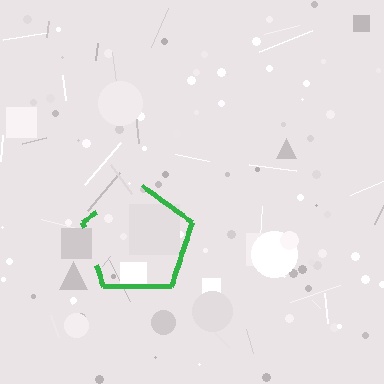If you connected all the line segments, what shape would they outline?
They would outline a pentagon.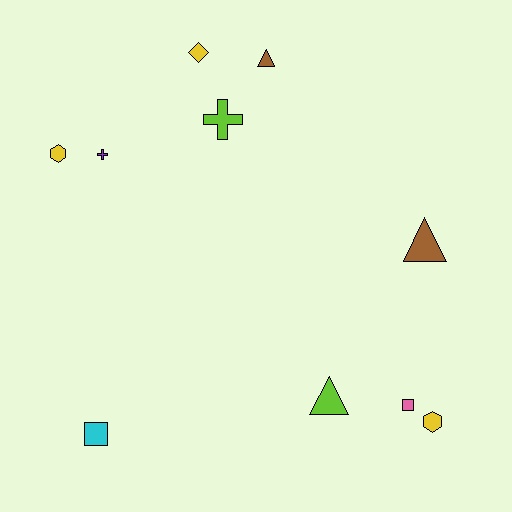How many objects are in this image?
There are 10 objects.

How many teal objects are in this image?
There are no teal objects.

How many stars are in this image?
There are no stars.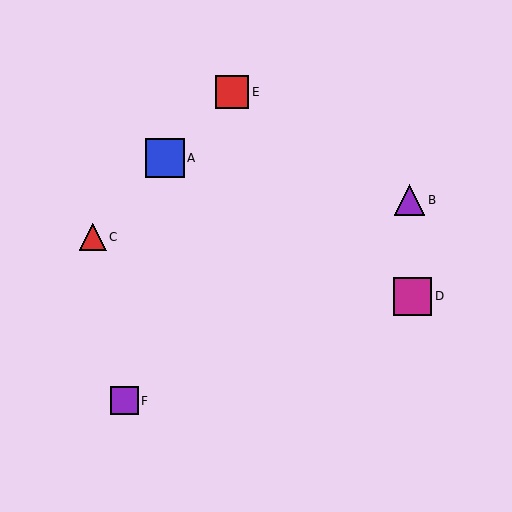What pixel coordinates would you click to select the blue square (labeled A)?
Click at (165, 158) to select the blue square A.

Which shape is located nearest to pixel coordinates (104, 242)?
The red triangle (labeled C) at (93, 237) is nearest to that location.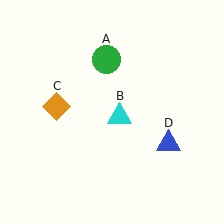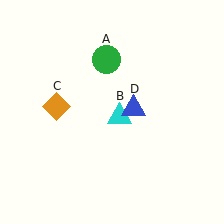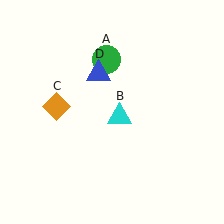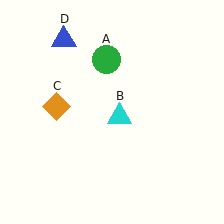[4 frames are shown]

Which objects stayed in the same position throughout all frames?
Green circle (object A) and cyan triangle (object B) and orange diamond (object C) remained stationary.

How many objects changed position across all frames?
1 object changed position: blue triangle (object D).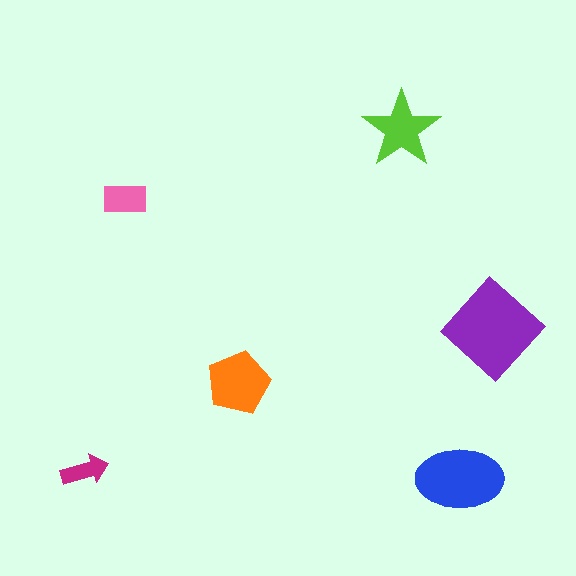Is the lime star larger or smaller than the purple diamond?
Smaller.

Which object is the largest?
The purple diamond.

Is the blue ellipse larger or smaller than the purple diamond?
Smaller.